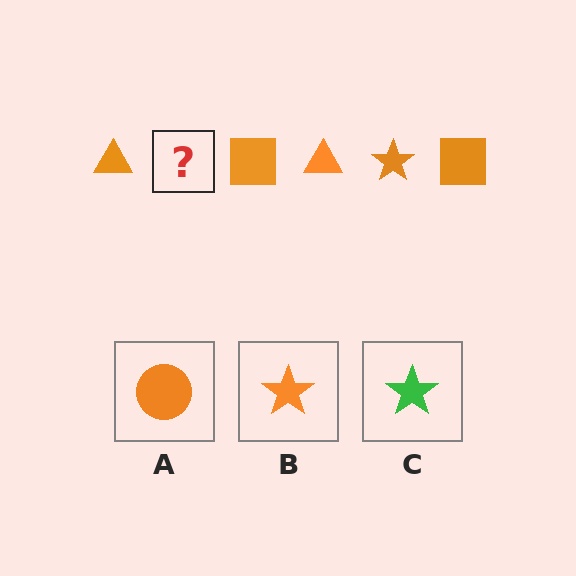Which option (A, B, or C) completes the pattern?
B.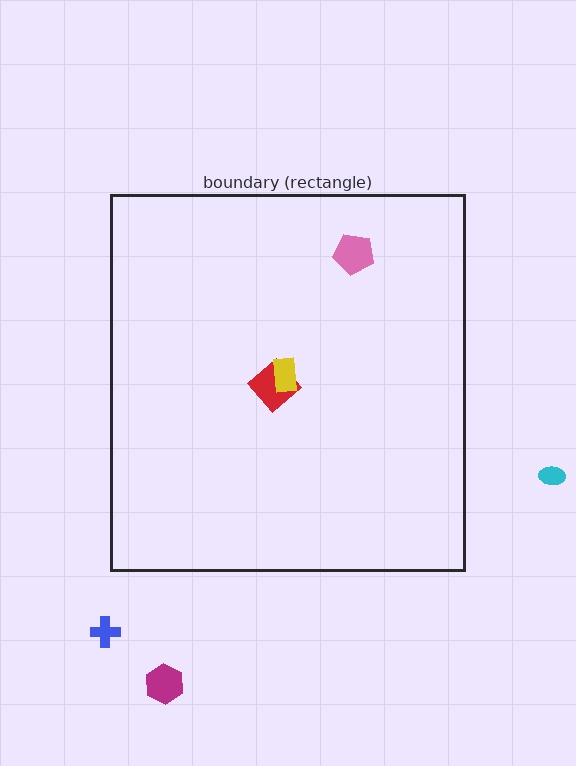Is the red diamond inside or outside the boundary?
Inside.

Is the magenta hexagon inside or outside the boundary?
Outside.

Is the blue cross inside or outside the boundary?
Outside.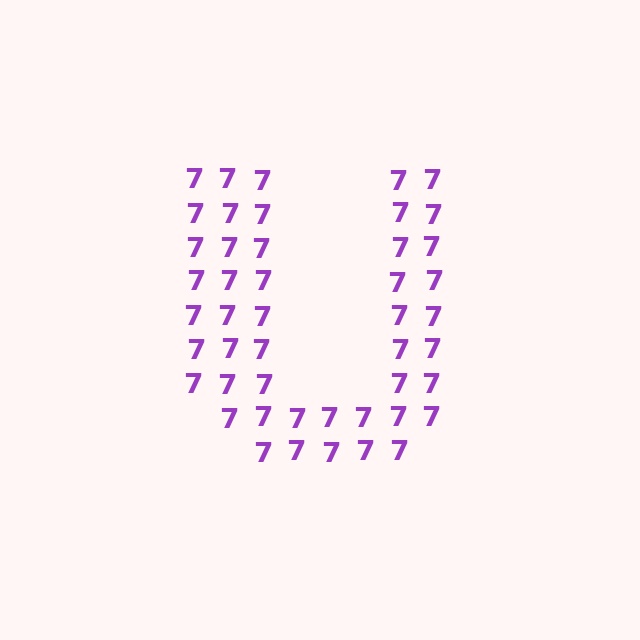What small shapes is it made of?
It is made of small digit 7's.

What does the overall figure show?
The overall figure shows the letter U.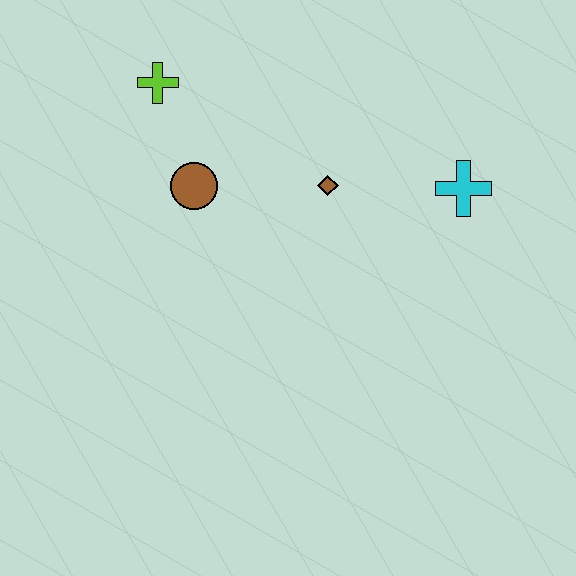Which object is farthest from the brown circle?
The cyan cross is farthest from the brown circle.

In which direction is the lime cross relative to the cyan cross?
The lime cross is to the left of the cyan cross.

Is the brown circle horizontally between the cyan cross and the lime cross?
Yes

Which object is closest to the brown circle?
The lime cross is closest to the brown circle.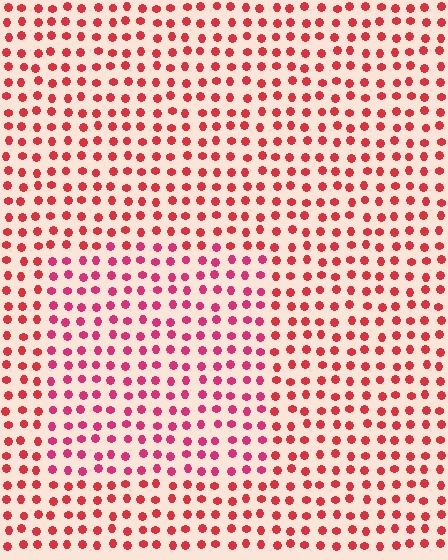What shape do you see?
I see a rectangle.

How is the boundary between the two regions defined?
The boundary is defined purely by a slight shift in hue (about 21 degrees). Spacing, size, and orientation are identical on both sides.